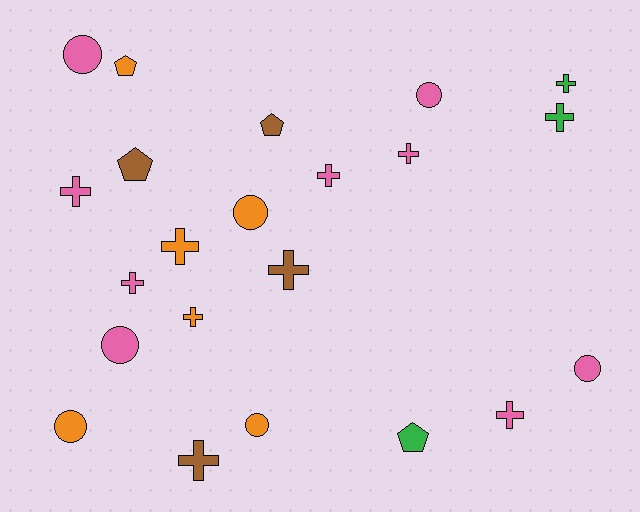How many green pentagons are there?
There is 1 green pentagon.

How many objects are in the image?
There are 22 objects.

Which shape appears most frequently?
Cross, with 11 objects.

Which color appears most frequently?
Pink, with 9 objects.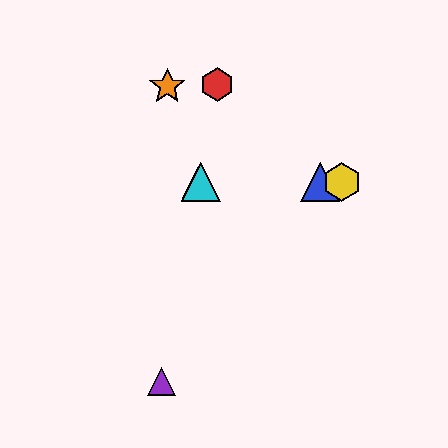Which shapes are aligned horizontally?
The blue triangle, the green triangle, the yellow hexagon, the cyan triangle are aligned horizontally.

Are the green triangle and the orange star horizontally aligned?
No, the green triangle is at y≈182 and the orange star is at y≈86.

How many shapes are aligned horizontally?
4 shapes (the blue triangle, the green triangle, the yellow hexagon, the cyan triangle) are aligned horizontally.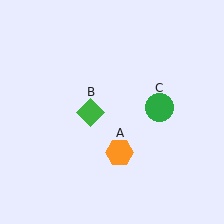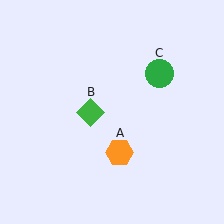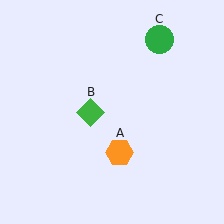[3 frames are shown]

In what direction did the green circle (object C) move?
The green circle (object C) moved up.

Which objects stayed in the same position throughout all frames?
Orange hexagon (object A) and green diamond (object B) remained stationary.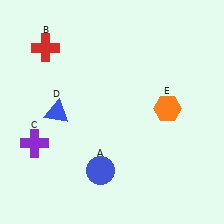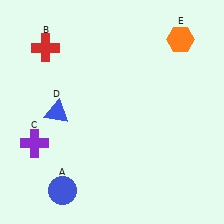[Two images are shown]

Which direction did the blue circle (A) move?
The blue circle (A) moved left.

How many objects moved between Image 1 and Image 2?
2 objects moved between the two images.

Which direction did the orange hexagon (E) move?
The orange hexagon (E) moved up.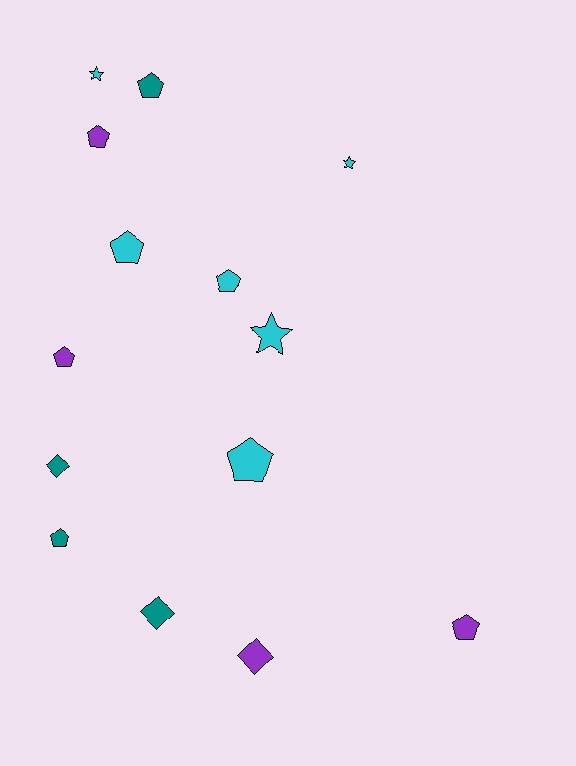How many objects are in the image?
There are 14 objects.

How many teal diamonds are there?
There are 2 teal diamonds.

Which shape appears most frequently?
Pentagon, with 8 objects.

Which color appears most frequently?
Cyan, with 6 objects.